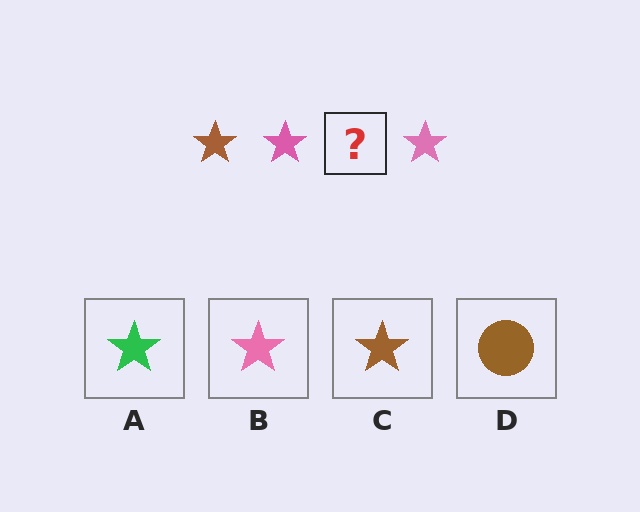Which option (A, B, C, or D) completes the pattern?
C.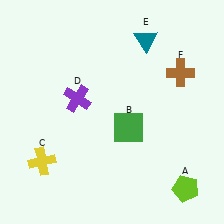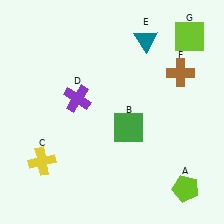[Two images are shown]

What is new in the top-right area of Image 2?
A lime square (G) was added in the top-right area of Image 2.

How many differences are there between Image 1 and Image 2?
There is 1 difference between the two images.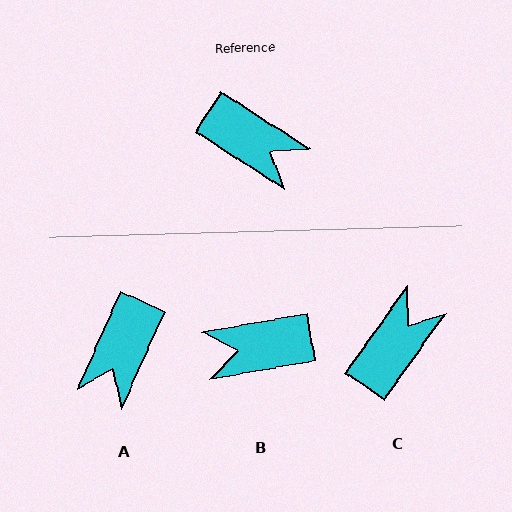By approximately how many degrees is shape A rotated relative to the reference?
Approximately 82 degrees clockwise.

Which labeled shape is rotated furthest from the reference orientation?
B, about 137 degrees away.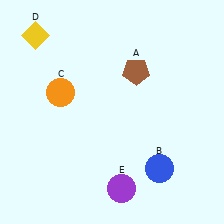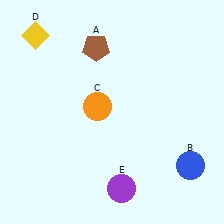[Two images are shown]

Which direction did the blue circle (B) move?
The blue circle (B) moved right.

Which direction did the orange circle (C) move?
The orange circle (C) moved right.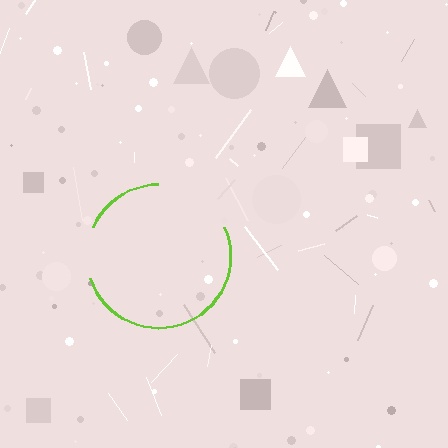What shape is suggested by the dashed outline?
The dashed outline suggests a circle.